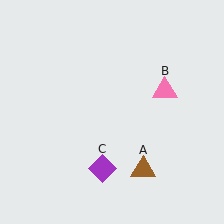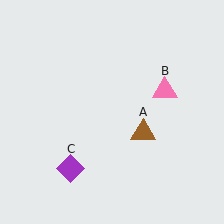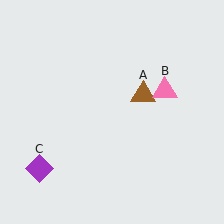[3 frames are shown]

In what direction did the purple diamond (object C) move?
The purple diamond (object C) moved left.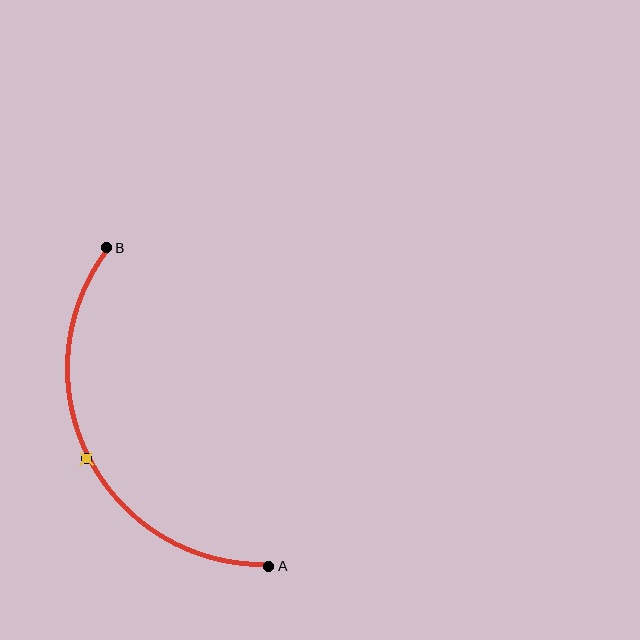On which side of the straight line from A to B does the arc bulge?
The arc bulges to the left of the straight line connecting A and B.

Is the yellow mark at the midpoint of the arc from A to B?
Yes. The yellow mark lies on the arc at equal arc-length from both A and B — it is the arc midpoint.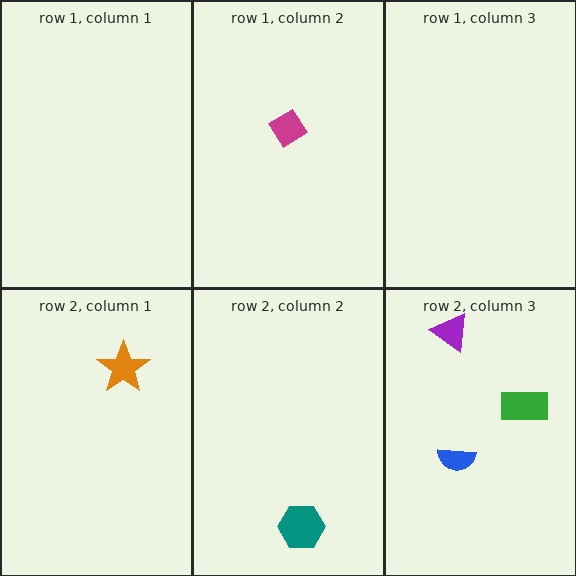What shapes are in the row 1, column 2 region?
The magenta diamond.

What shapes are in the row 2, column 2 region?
The teal hexagon.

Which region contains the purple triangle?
The row 2, column 3 region.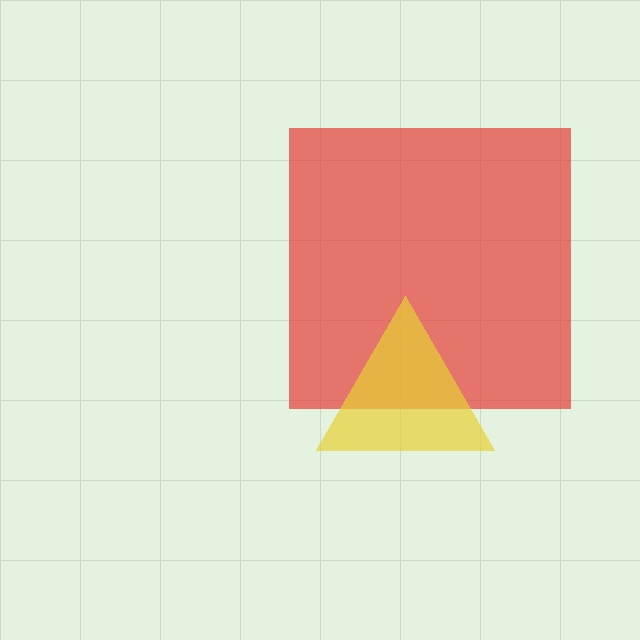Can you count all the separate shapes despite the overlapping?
Yes, there are 2 separate shapes.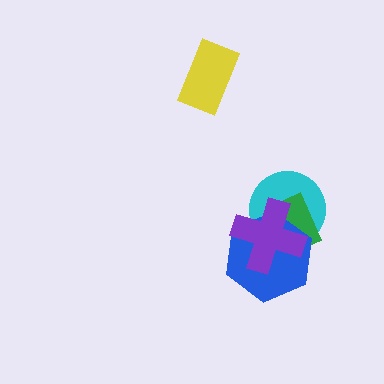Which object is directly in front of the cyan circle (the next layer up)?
The green rectangle is directly in front of the cyan circle.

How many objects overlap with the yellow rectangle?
0 objects overlap with the yellow rectangle.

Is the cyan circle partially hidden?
Yes, it is partially covered by another shape.